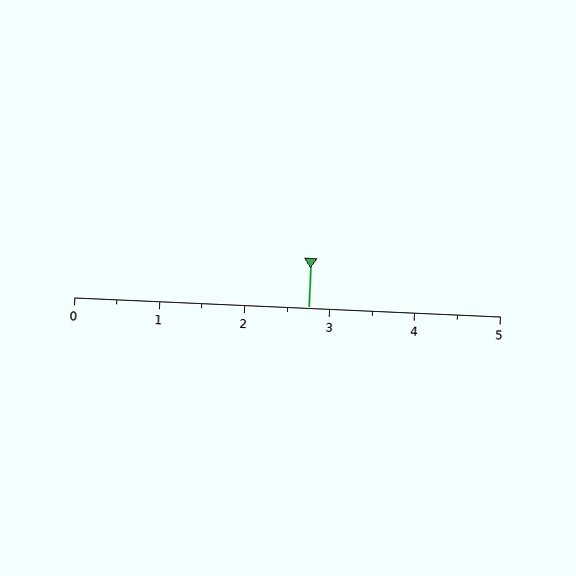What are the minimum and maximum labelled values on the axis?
The axis runs from 0 to 5.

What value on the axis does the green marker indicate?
The marker indicates approximately 2.8.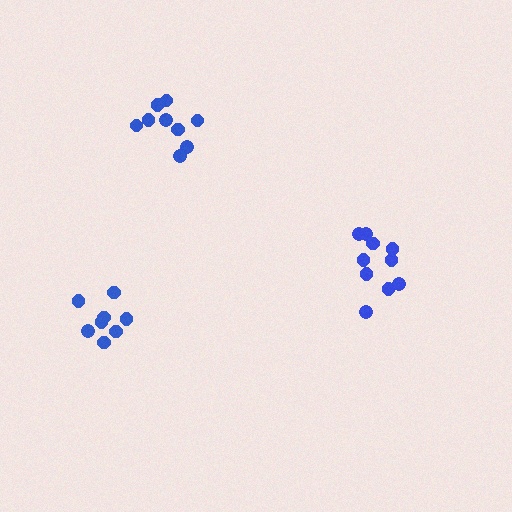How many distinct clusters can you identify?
There are 3 distinct clusters.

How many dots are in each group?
Group 1: 8 dots, Group 2: 9 dots, Group 3: 11 dots (28 total).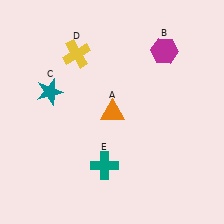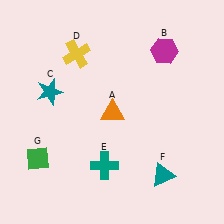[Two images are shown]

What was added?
A teal triangle (F), a green diamond (G) were added in Image 2.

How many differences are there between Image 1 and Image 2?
There are 2 differences between the two images.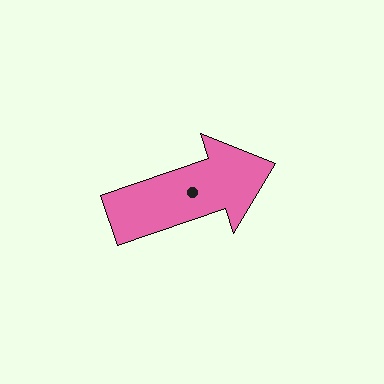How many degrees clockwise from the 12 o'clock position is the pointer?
Approximately 71 degrees.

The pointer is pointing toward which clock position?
Roughly 2 o'clock.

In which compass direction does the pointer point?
East.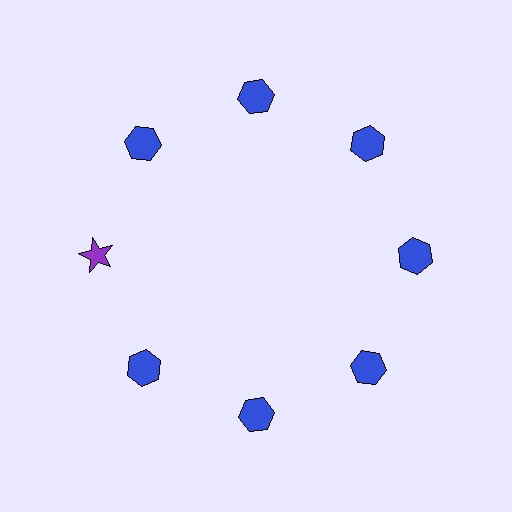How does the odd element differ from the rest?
It differs in both color (purple instead of blue) and shape (star instead of hexagon).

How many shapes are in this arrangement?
There are 8 shapes arranged in a ring pattern.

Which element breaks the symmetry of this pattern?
The purple star at roughly the 9 o'clock position breaks the symmetry. All other shapes are blue hexagons.